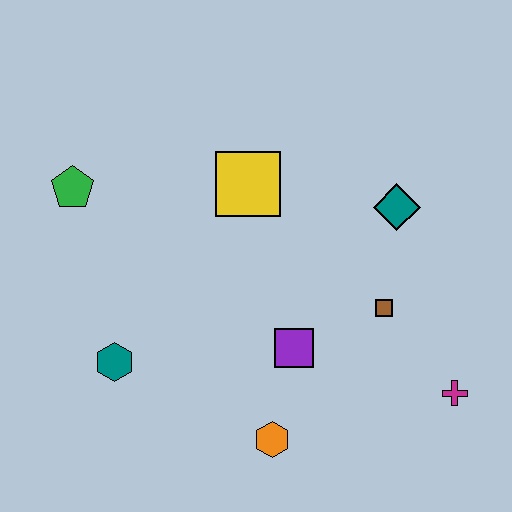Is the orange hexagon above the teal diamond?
No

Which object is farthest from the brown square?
The green pentagon is farthest from the brown square.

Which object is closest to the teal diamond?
The brown square is closest to the teal diamond.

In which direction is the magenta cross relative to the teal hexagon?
The magenta cross is to the right of the teal hexagon.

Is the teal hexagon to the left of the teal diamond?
Yes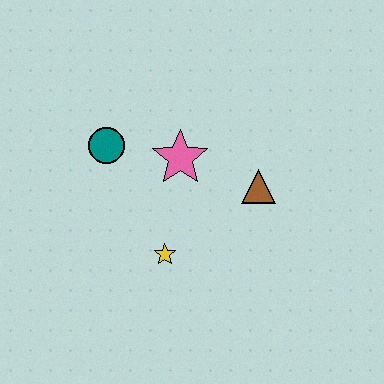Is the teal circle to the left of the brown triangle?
Yes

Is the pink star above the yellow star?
Yes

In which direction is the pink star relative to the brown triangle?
The pink star is to the left of the brown triangle.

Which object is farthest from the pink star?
The yellow star is farthest from the pink star.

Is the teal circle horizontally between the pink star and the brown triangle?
No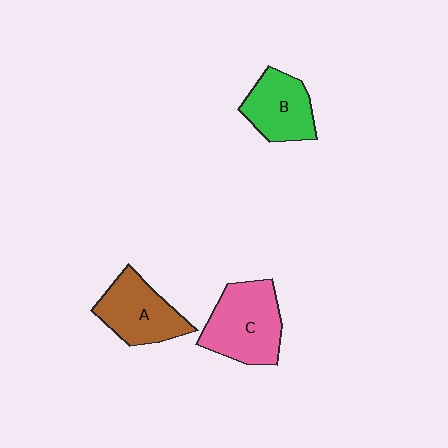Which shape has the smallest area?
Shape B (green).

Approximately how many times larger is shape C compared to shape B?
Approximately 1.3 times.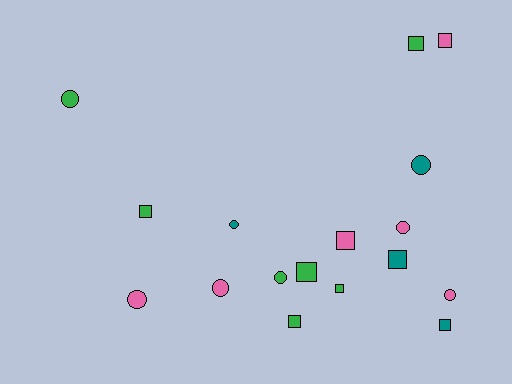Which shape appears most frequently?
Square, with 9 objects.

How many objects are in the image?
There are 17 objects.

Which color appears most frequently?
Green, with 7 objects.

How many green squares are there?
There are 5 green squares.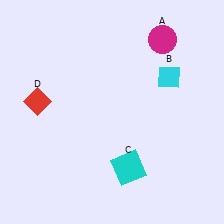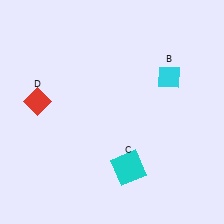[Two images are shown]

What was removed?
The magenta circle (A) was removed in Image 2.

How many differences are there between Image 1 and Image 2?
There is 1 difference between the two images.